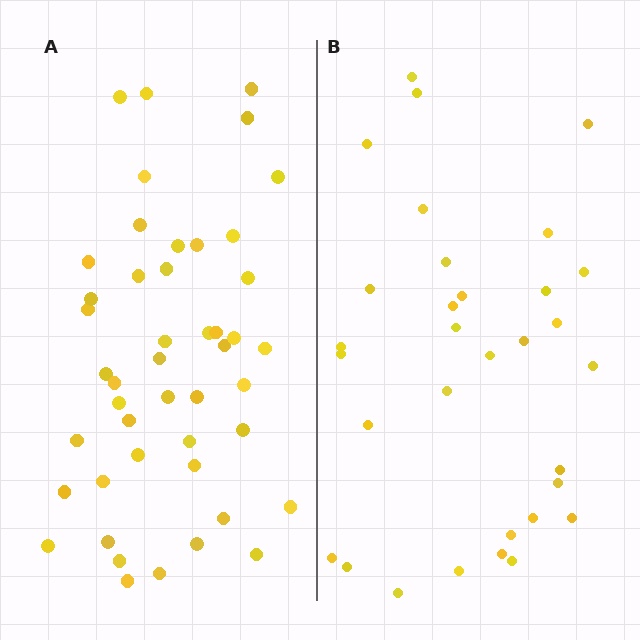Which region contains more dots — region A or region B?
Region A (the left region) has more dots.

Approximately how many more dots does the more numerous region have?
Region A has approximately 15 more dots than region B.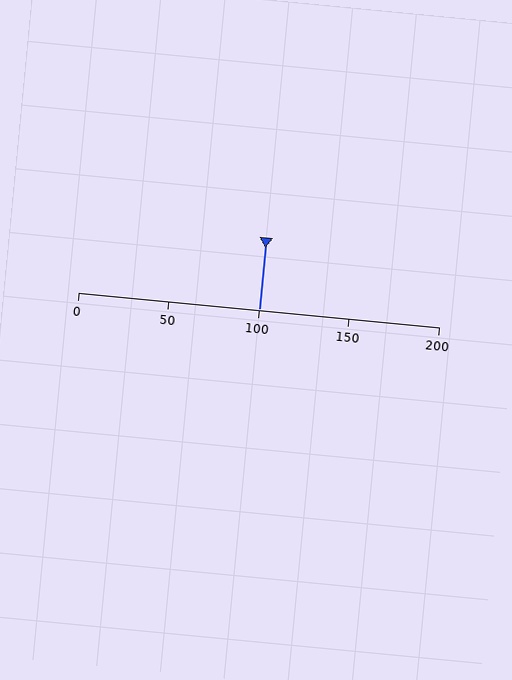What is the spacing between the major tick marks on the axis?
The major ticks are spaced 50 apart.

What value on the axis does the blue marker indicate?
The marker indicates approximately 100.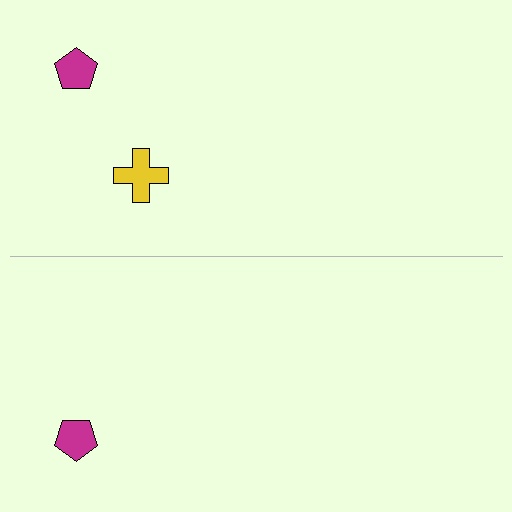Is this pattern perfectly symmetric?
No, the pattern is not perfectly symmetric. A yellow cross is missing from the bottom side.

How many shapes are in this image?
There are 3 shapes in this image.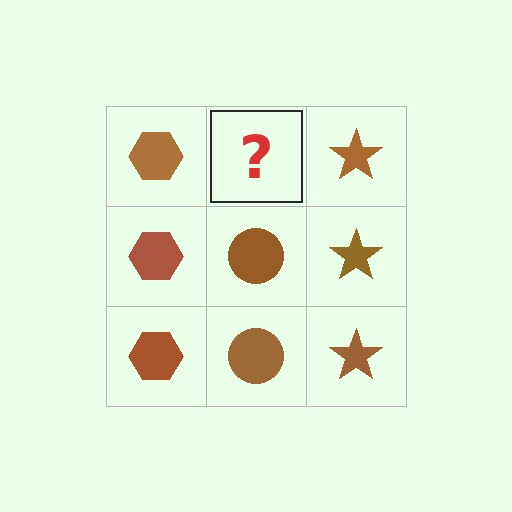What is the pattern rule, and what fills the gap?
The rule is that each column has a consistent shape. The gap should be filled with a brown circle.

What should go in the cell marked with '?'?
The missing cell should contain a brown circle.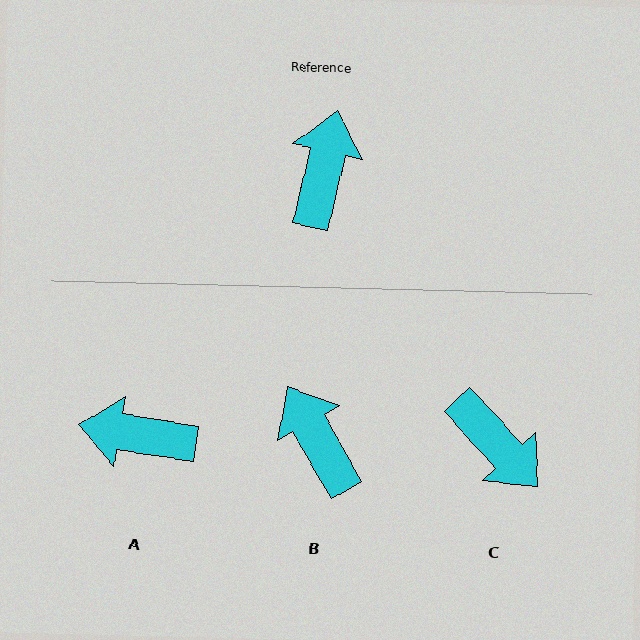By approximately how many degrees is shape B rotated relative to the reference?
Approximately 43 degrees counter-clockwise.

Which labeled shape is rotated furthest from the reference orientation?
C, about 125 degrees away.